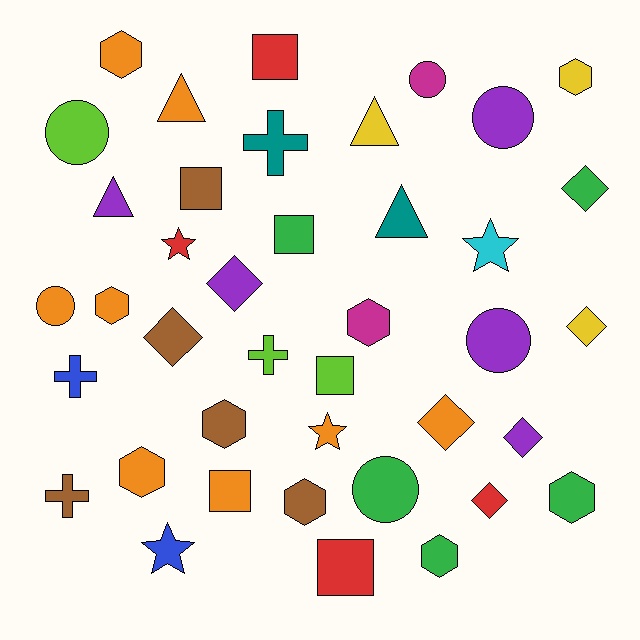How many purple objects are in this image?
There are 5 purple objects.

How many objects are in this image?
There are 40 objects.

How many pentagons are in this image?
There are no pentagons.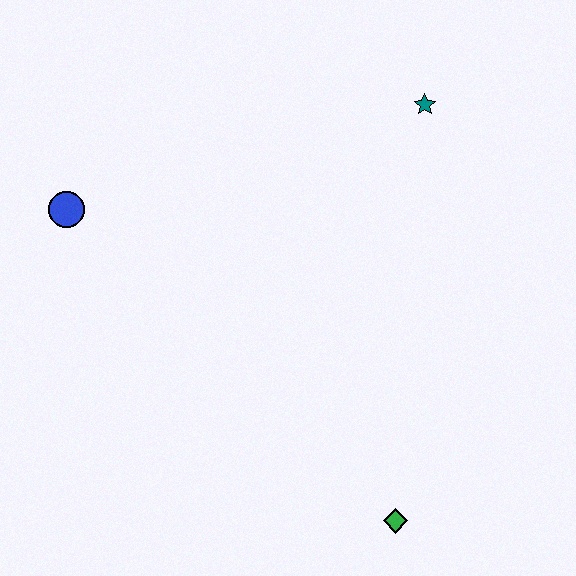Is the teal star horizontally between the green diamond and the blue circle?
No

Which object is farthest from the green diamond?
The blue circle is farthest from the green diamond.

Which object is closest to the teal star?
The blue circle is closest to the teal star.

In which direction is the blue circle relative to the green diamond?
The blue circle is to the left of the green diamond.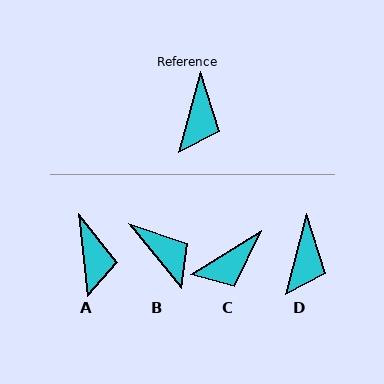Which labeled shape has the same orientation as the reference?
D.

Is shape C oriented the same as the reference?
No, it is off by about 44 degrees.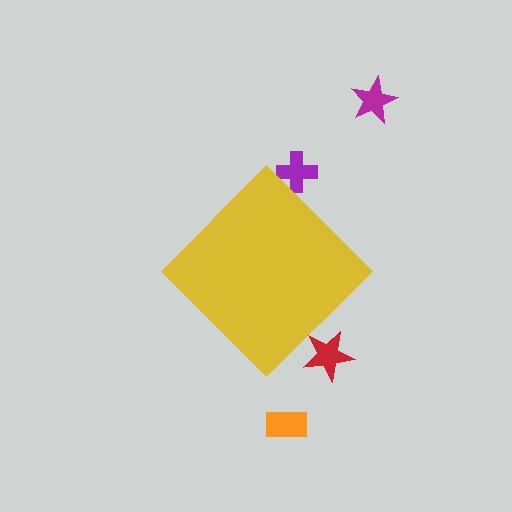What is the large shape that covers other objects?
A yellow diamond.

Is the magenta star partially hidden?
No, the magenta star is fully visible.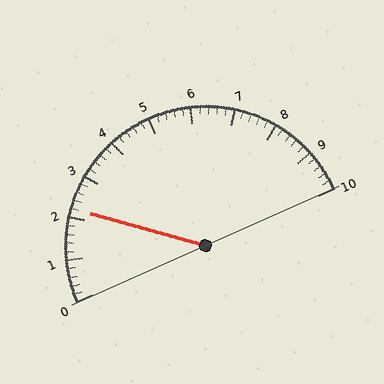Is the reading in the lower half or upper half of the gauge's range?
The reading is in the lower half of the range (0 to 10).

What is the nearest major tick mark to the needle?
The nearest major tick mark is 2.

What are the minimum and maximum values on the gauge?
The gauge ranges from 0 to 10.